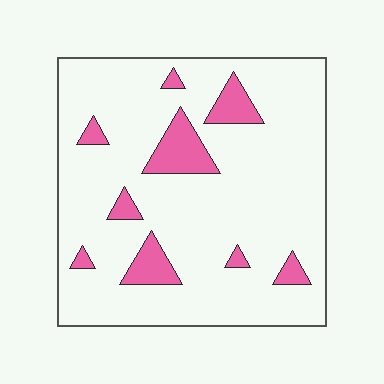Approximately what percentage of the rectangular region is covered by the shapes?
Approximately 10%.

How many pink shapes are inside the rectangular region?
9.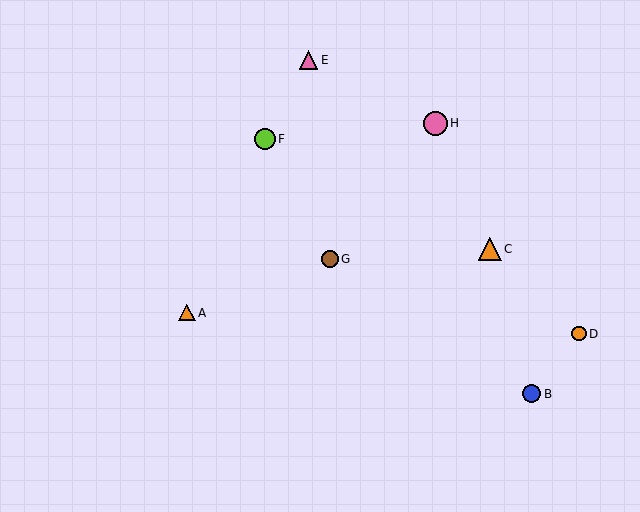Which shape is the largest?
The pink circle (labeled H) is the largest.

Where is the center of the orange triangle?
The center of the orange triangle is at (490, 249).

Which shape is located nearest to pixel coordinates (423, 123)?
The pink circle (labeled H) at (435, 123) is nearest to that location.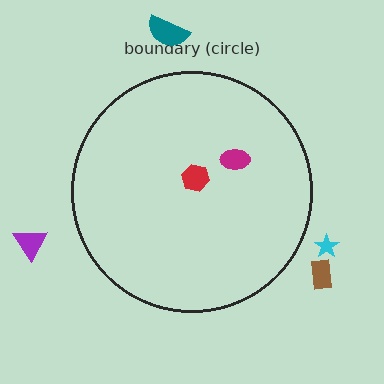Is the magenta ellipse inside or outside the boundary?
Inside.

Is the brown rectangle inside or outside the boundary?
Outside.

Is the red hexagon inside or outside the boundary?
Inside.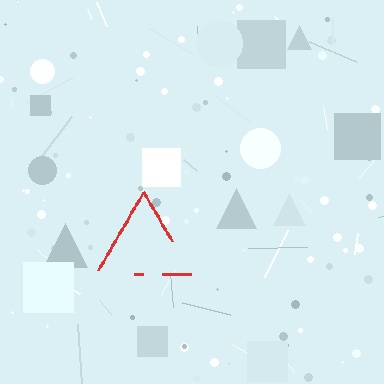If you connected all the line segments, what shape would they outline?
They would outline a triangle.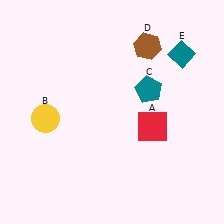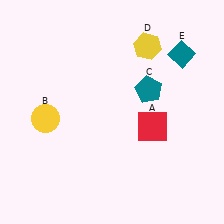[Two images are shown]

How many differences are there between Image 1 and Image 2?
There is 1 difference between the two images.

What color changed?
The hexagon (D) changed from brown in Image 1 to yellow in Image 2.